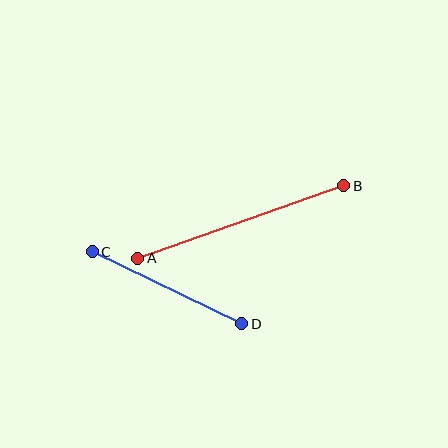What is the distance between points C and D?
The distance is approximately 166 pixels.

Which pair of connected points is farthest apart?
Points A and B are farthest apart.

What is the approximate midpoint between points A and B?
The midpoint is at approximately (241, 222) pixels.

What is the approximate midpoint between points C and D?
The midpoint is at approximately (167, 288) pixels.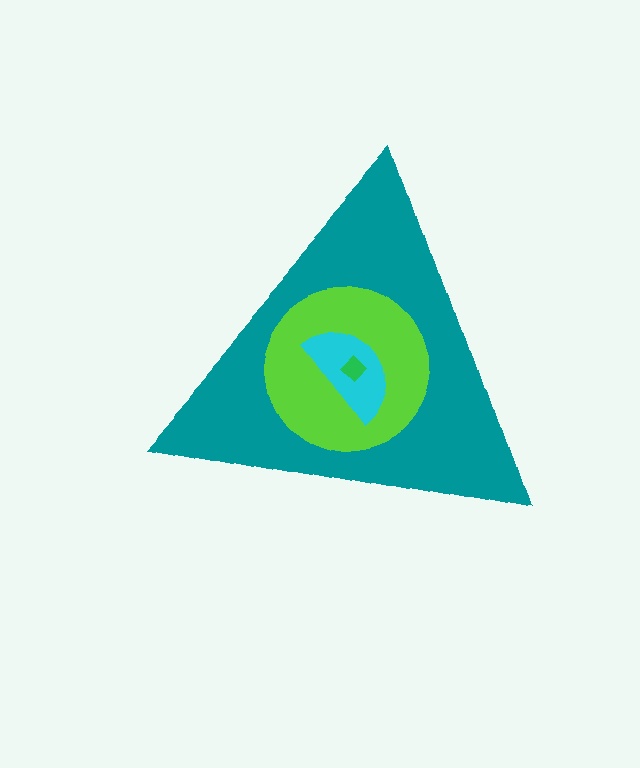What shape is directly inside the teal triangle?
The lime circle.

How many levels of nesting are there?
4.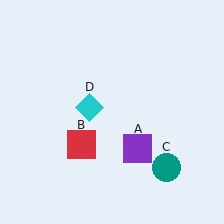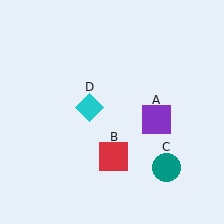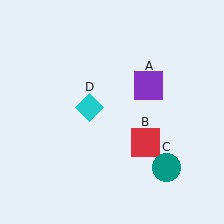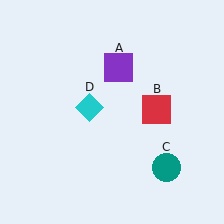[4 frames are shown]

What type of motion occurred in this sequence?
The purple square (object A), red square (object B) rotated counterclockwise around the center of the scene.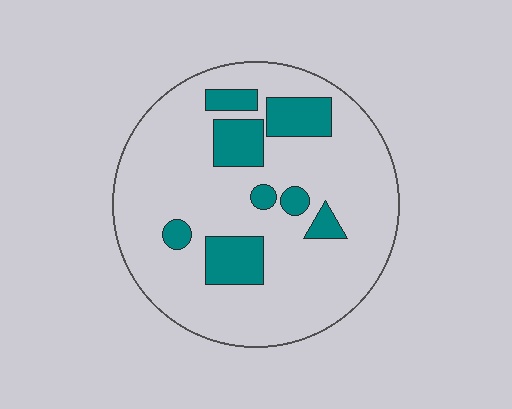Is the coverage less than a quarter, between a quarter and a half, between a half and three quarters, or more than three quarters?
Less than a quarter.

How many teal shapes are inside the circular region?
8.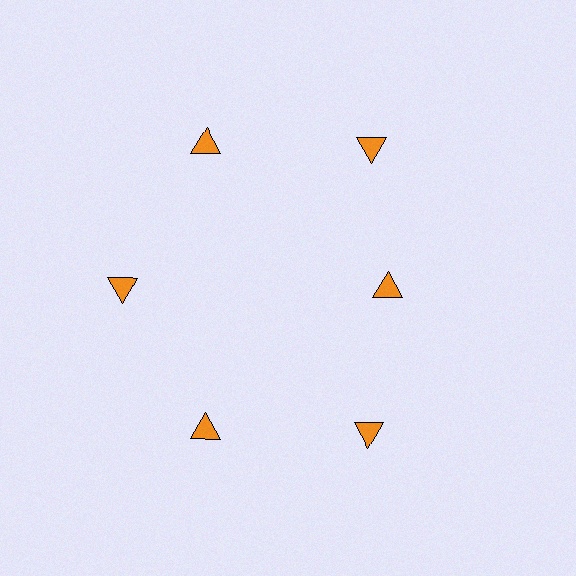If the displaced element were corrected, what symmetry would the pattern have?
It would have 6-fold rotational symmetry — the pattern would map onto itself every 60 degrees.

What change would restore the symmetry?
The symmetry would be restored by moving it outward, back onto the ring so that all 6 triangles sit at equal angles and equal distance from the center.